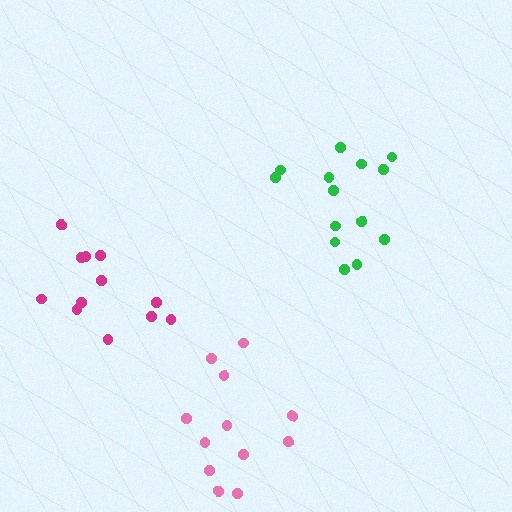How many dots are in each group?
Group 1: 12 dots, Group 2: 14 dots, Group 3: 12 dots (38 total).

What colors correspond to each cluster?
The clusters are colored: magenta, green, pink.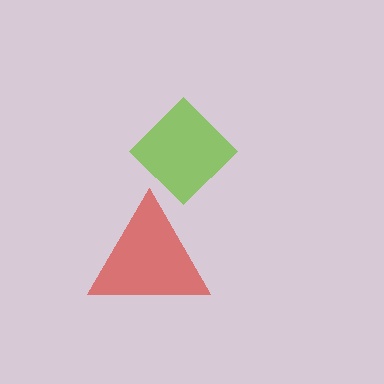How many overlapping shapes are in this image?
There are 2 overlapping shapes in the image.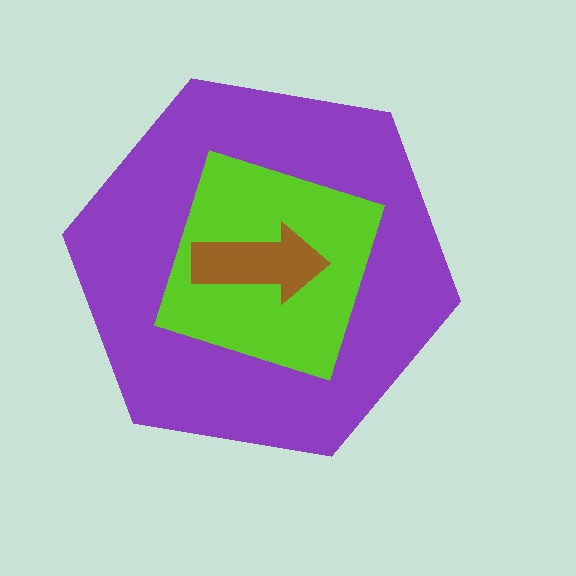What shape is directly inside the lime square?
The brown arrow.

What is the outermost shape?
The purple hexagon.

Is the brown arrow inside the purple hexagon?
Yes.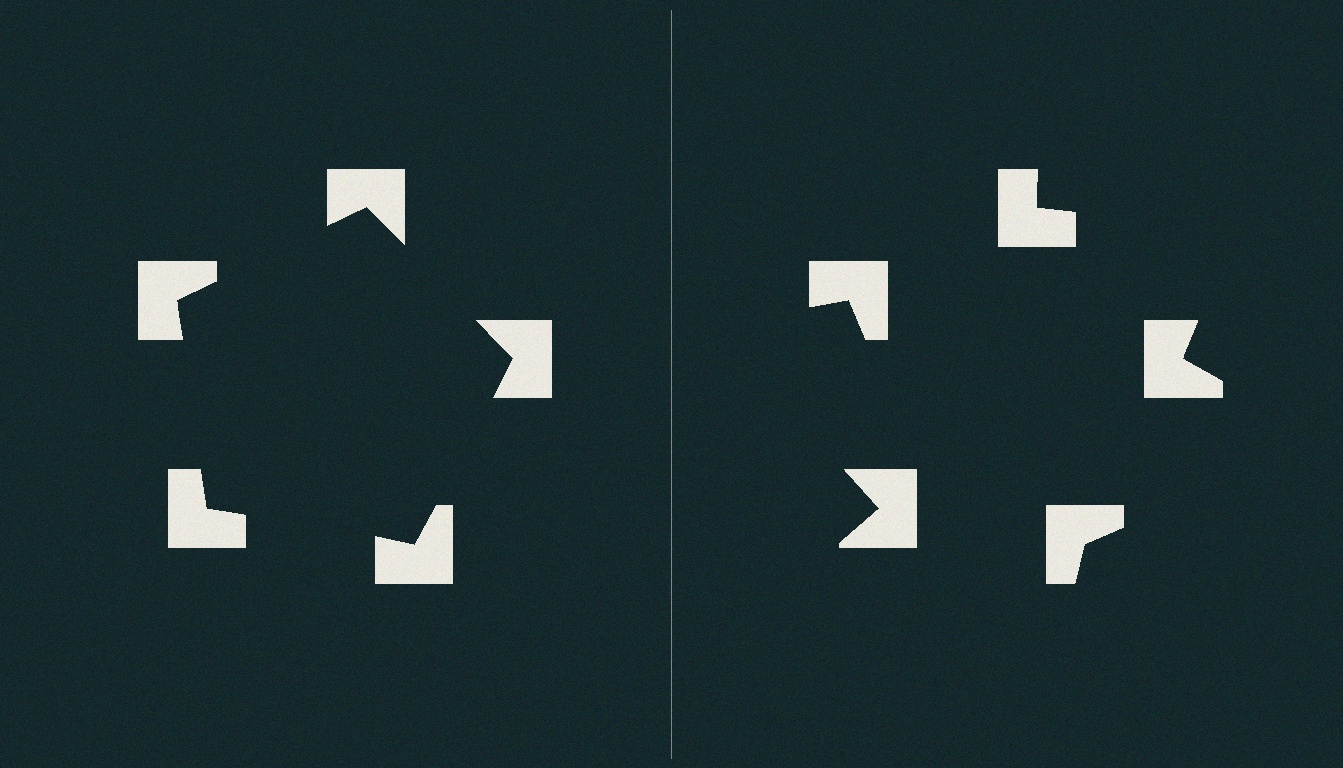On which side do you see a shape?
An illusory pentagon appears on the left side. On the right side the wedge cuts are rotated, so no coherent shape forms.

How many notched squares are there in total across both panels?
10 — 5 on each side.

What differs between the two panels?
The notched squares are positioned identically on both sides; only the wedge orientations differ. On the left they align to a pentagon; on the right they are misaligned.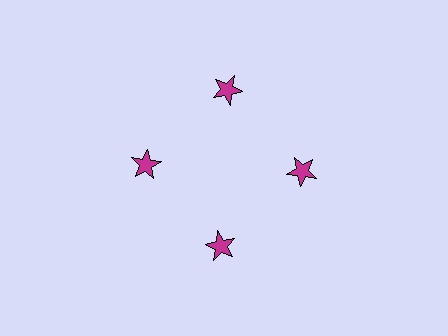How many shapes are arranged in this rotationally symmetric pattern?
There are 4 shapes, arranged in 4 groups of 1.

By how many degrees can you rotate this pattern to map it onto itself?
The pattern maps onto itself every 90 degrees of rotation.